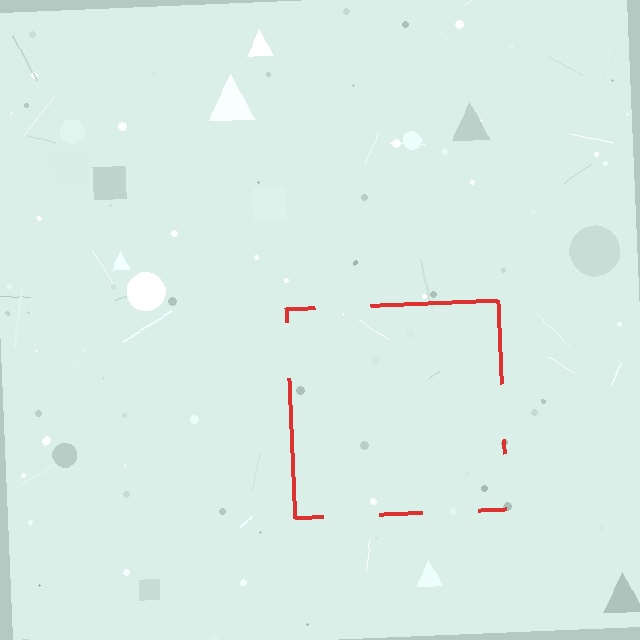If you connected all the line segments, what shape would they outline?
They would outline a square.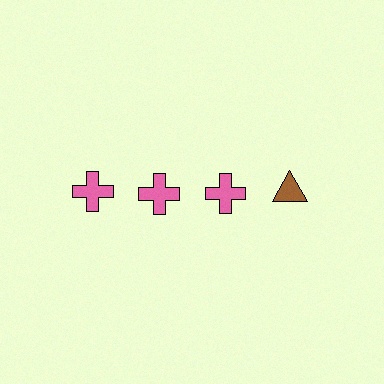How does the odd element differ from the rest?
It differs in both color (brown instead of pink) and shape (triangle instead of cross).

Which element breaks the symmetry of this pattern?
The brown triangle in the top row, second from right column breaks the symmetry. All other shapes are pink crosses.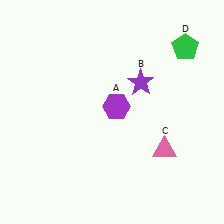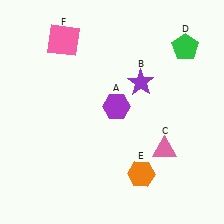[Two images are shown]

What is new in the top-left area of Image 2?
A pink square (F) was added in the top-left area of Image 2.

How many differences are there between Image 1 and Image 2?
There are 2 differences between the two images.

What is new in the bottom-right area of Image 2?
An orange hexagon (E) was added in the bottom-right area of Image 2.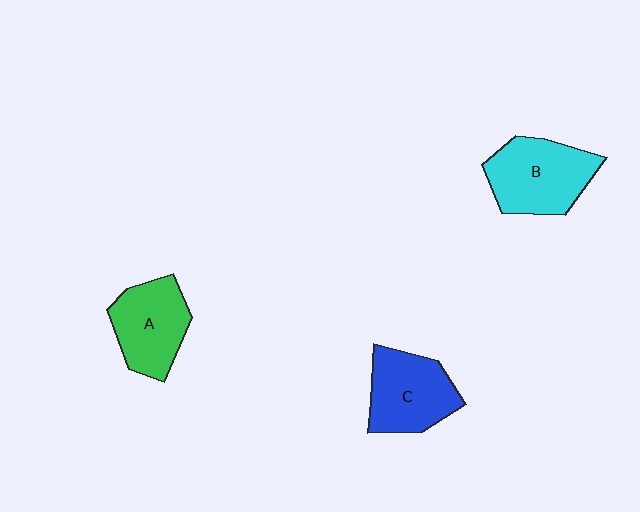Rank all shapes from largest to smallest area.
From largest to smallest: B (cyan), C (blue), A (green).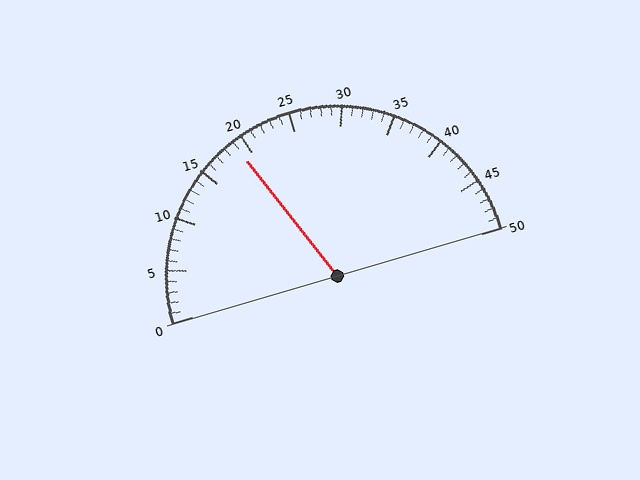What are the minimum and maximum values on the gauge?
The gauge ranges from 0 to 50.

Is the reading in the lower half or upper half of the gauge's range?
The reading is in the lower half of the range (0 to 50).